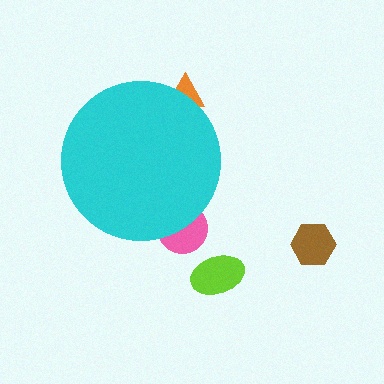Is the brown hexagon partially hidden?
No, the brown hexagon is fully visible.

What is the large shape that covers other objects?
A cyan circle.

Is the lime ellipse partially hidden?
No, the lime ellipse is fully visible.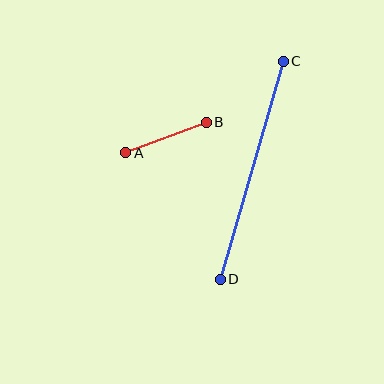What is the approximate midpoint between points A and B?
The midpoint is at approximately (166, 137) pixels.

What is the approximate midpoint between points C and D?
The midpoint is at approximately (252, 170) pixels.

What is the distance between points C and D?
The distance is approximately 227 pixels.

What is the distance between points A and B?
The distance is approximately 86 pixels.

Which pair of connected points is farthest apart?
Points C and D are farthest apart.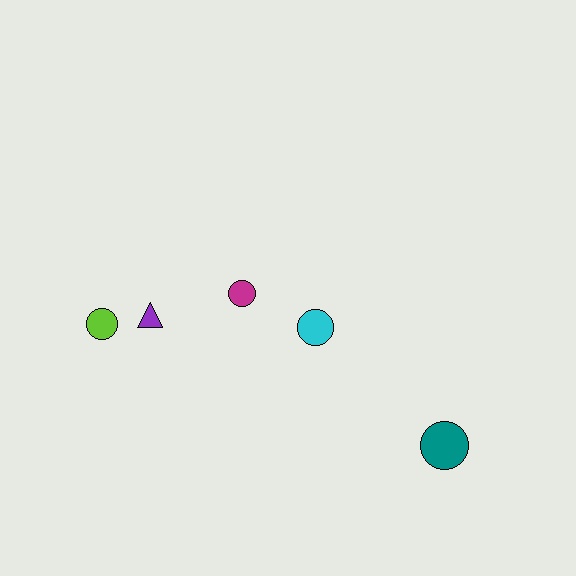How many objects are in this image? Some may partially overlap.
There are 5 objects.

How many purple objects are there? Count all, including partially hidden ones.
There is 1 purple object.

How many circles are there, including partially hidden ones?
There are 4 circles.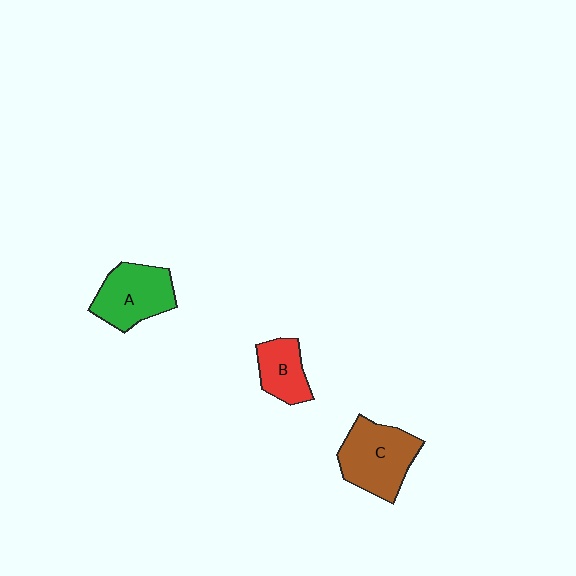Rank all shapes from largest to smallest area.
From largest to smallest: C (brown), A (green), B (red).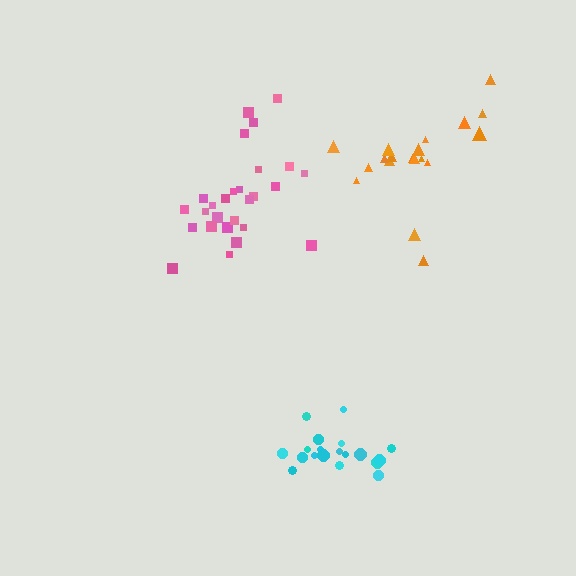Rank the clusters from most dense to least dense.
cyan, pink, orange.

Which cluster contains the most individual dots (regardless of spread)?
Pink (27).